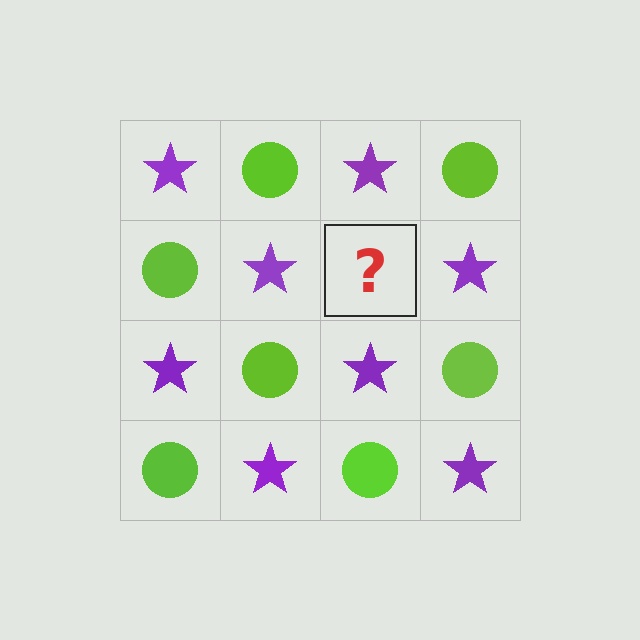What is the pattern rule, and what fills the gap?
The rule is that it alternates purple star and lime circle in a checkerboard pattern. The gap should be filled with a lime circle.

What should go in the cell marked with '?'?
The missing cell should contain a lime circle.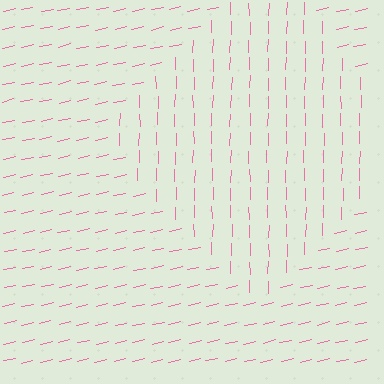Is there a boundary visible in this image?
Yes, there is a texture boundary formed by a change in line orientation.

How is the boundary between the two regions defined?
The boundary is defined purely by a change in line orientation (approximately 77 degrees difference). All lines are the same color and thickness.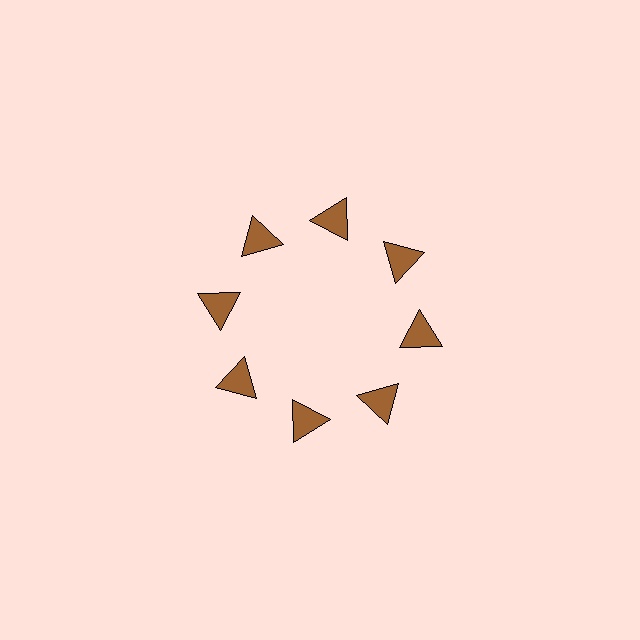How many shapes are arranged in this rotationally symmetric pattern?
There are 8 shapes, arranged in 8 groups of 1.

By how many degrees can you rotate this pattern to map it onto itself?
The pattern maps onto itself every 45 degrees of rotation.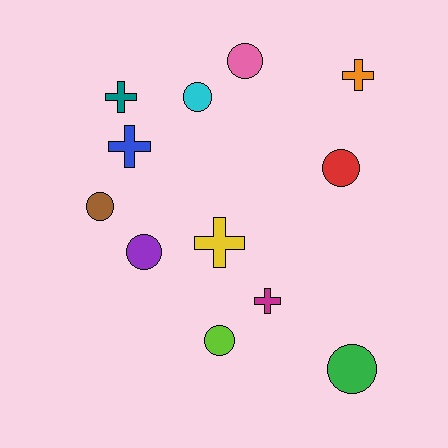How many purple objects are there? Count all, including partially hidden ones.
There is 1 purple object.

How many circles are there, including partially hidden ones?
There are 7 circles.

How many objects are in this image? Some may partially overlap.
There are 12 objects.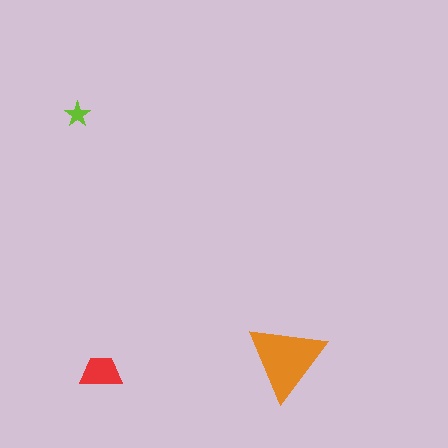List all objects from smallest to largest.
The lime star, the red trapezoid, the orange triangle.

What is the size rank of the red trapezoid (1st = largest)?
2nd.